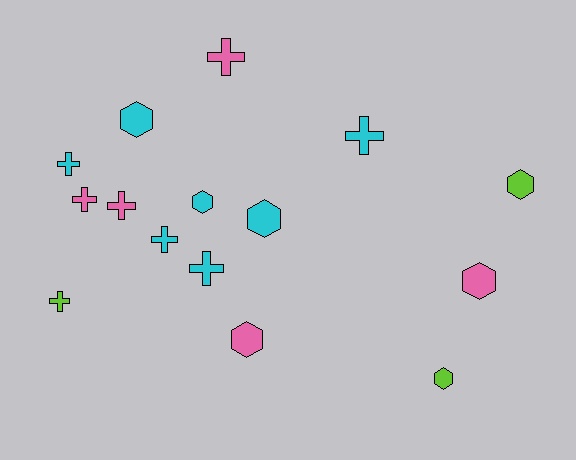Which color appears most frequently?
Cyan, with 7 objects.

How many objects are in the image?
There are 15 objects.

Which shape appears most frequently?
Cross, with 8 objects.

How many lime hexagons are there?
There are 2 lime hexagons.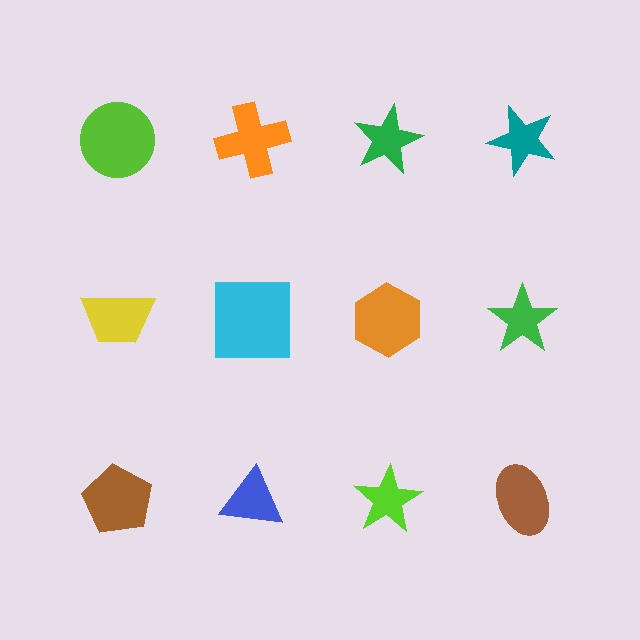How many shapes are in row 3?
4 shapes.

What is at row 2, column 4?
A green star.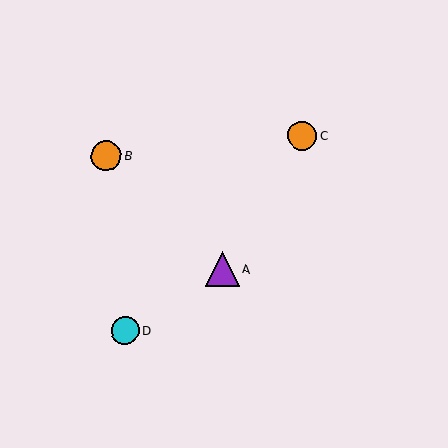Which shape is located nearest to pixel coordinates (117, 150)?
The orange circle (labeled B) at (106, 156) is nearest to that location.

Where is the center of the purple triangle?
The center of the purple triangle is at (222, 269).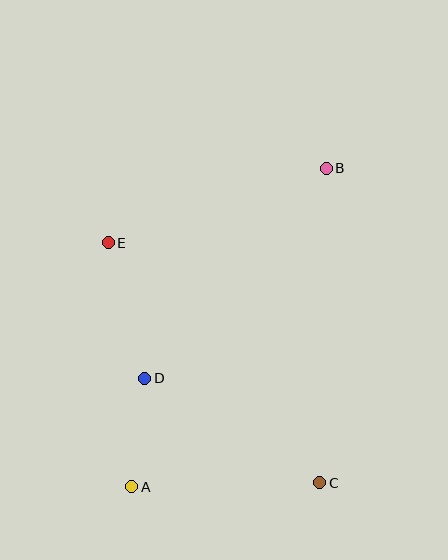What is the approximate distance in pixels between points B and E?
The distance between B and E is approximately 230 pixels.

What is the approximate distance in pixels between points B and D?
The distance between B and D is approximately 278 pixels.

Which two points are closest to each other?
Points A and D are closest to each other.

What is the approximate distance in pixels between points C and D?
The distance between C and D is approximately 204 pixels.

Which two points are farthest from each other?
Points A and B are farthest from each other.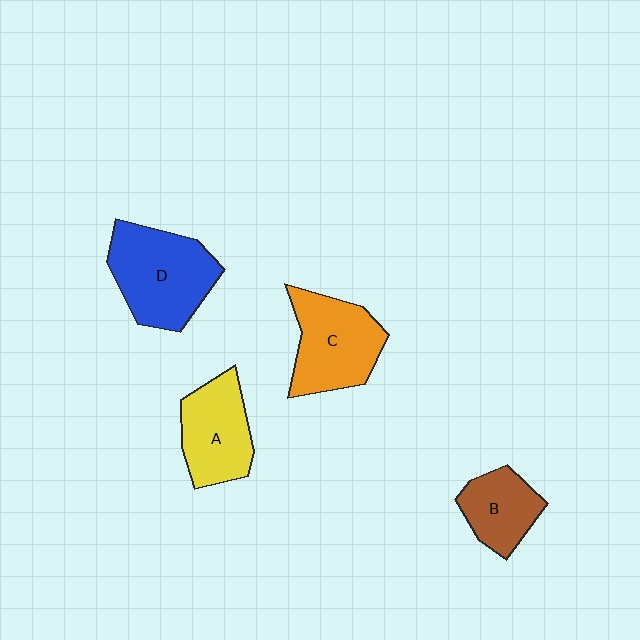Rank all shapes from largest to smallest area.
From largest to smallest: D (blue), C (orange), A (yellow), B (brown).